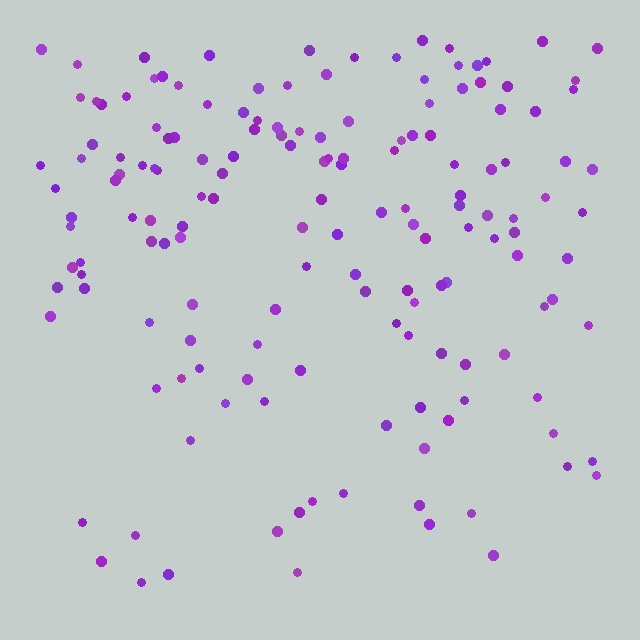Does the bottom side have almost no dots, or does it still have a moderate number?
Still a moderate number, just noticeably fewer than the top.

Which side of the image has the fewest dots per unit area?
The bottom.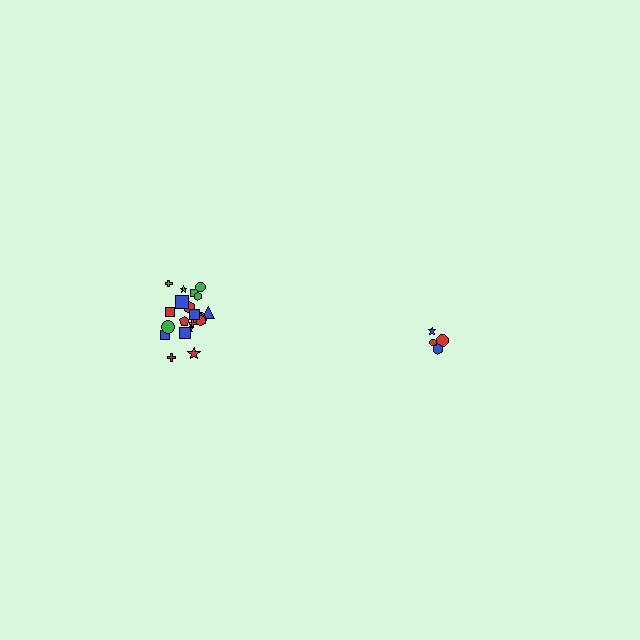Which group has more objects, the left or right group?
The left group.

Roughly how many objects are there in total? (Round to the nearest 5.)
Roughly 25 objects in total.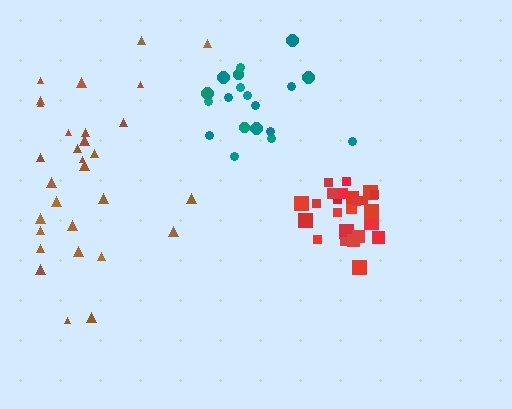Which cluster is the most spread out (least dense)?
Brown.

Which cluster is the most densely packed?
Red.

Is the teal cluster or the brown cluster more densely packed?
Teal.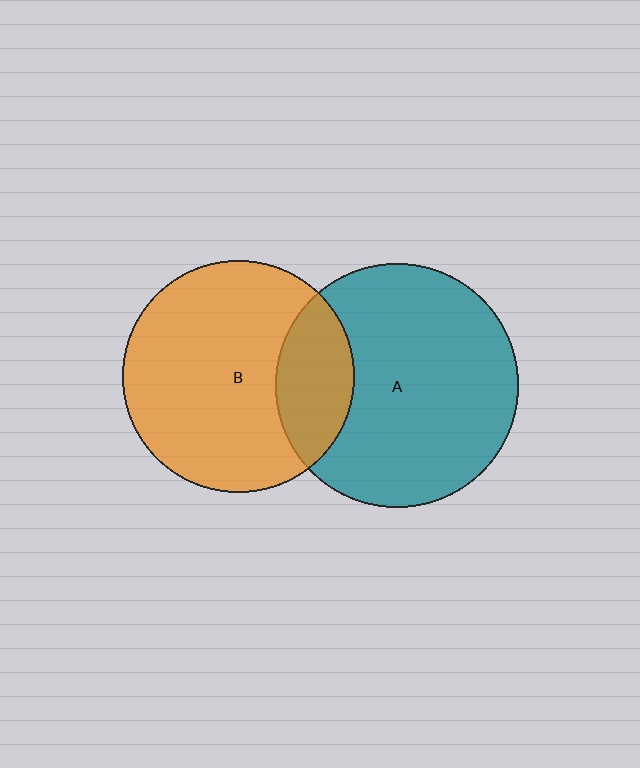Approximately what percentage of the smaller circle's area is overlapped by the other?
Approximately 25%.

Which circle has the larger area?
Circle A (teal).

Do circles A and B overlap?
Yes.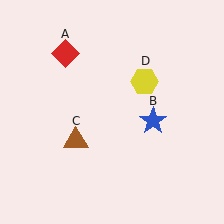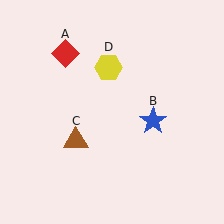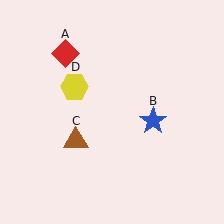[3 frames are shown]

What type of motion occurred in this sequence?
The yellow hexagon (object D) rotated counterclockwise around the center of the scene.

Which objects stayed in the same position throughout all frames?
Red diamond (object A) and blue star (object B) and brown triangle (object C) remained stationary.